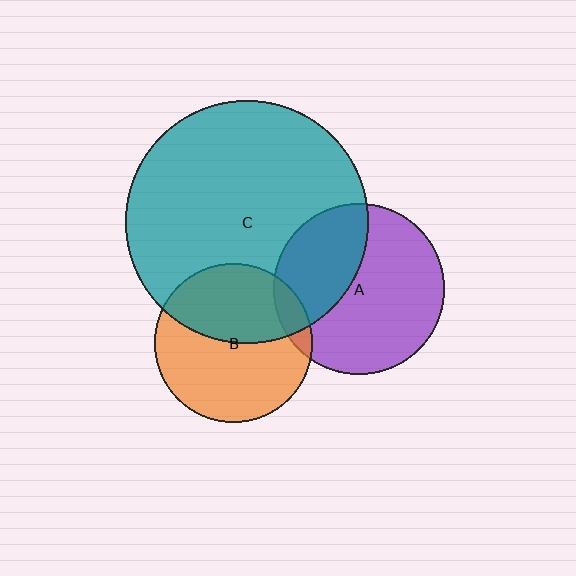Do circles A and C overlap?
Yes.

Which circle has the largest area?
Circle C (teal).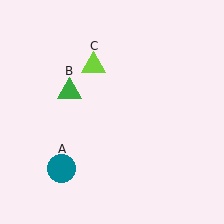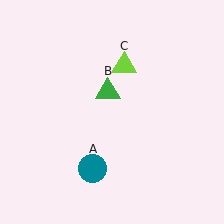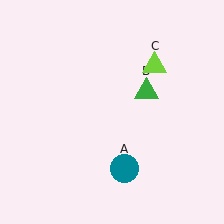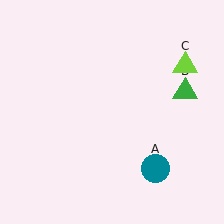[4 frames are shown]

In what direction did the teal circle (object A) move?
The teal circle (object A) moved right.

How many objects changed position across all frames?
3 objects changed position: teal circle (object A), green triangle (object B), lime triangle (object C).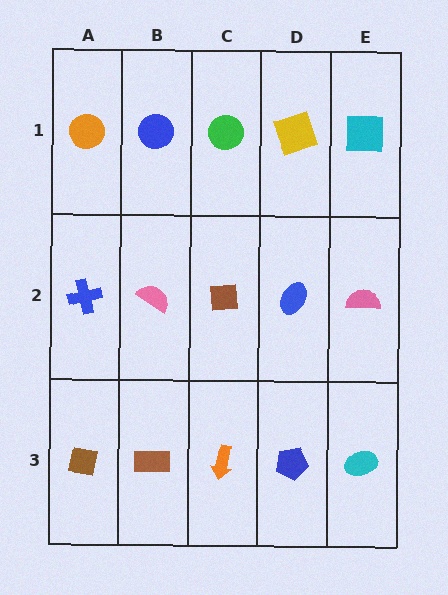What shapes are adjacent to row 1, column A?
A blue cross (row 2, column A), a blue circle (row 1, column B).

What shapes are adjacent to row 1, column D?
A blue ellipse (row 2, column D), a green circle (row 1, column C), a cyan square (row 1, column E).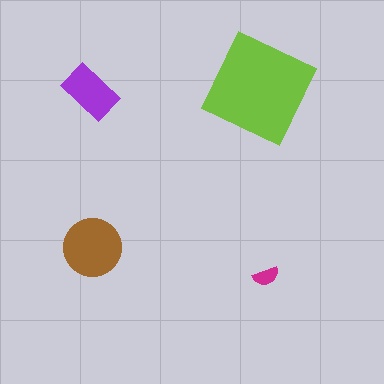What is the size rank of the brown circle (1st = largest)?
2nd.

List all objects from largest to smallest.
The lime diamond, the brown circle, the purple rectangle, the magenta semicircle.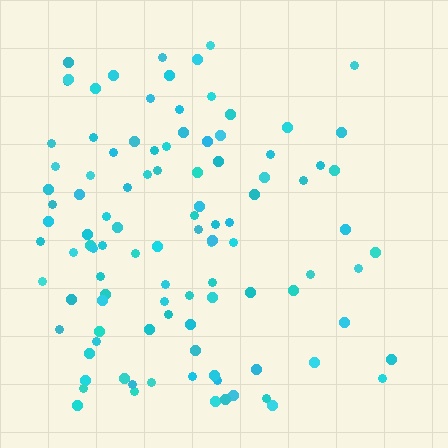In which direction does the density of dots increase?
From right to left, with the left side densest.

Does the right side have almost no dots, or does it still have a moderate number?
Still a moderate number, just noticeably fewer than the left.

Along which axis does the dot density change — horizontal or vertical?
Horizontal.